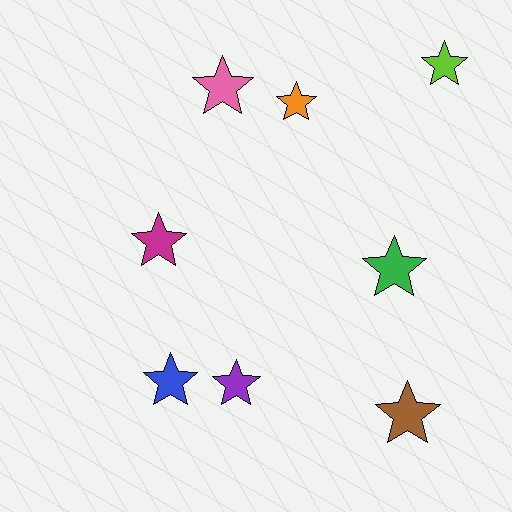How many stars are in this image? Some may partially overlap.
There are 8 stars.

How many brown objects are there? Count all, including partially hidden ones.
There is 1 brown object.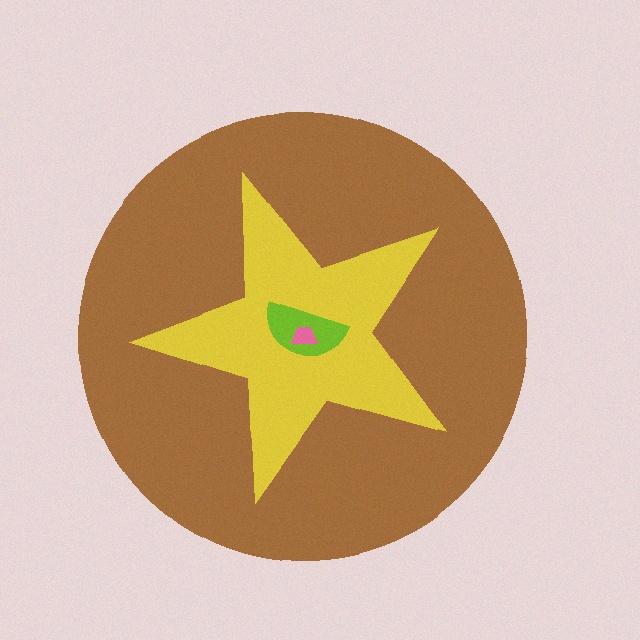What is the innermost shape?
The pink trapezoid.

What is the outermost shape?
The brown circle.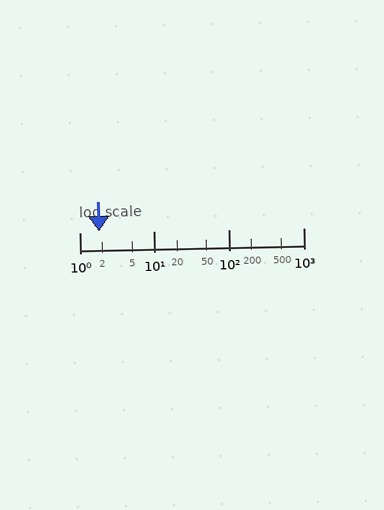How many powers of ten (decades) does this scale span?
The scale spans 3 decades, from 1 to 1000.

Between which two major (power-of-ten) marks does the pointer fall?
The pointer is between 1 and 10.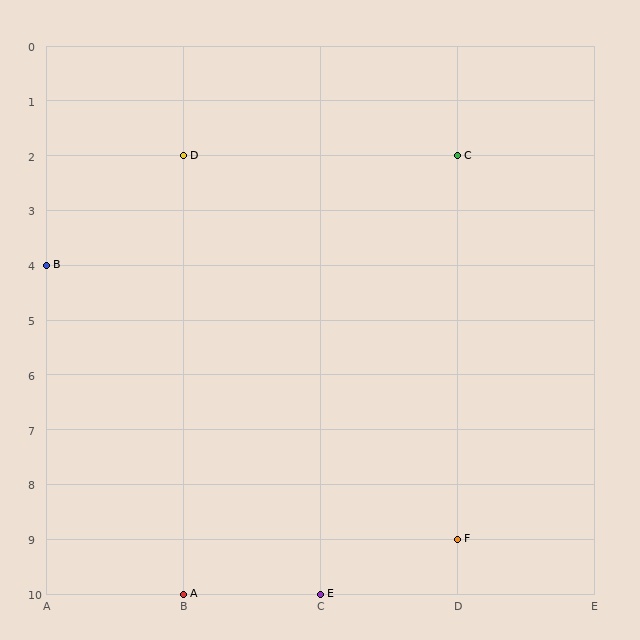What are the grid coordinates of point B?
Point B is at grid coordinates (A, 4).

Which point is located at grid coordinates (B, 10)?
Point A is at (B, 10).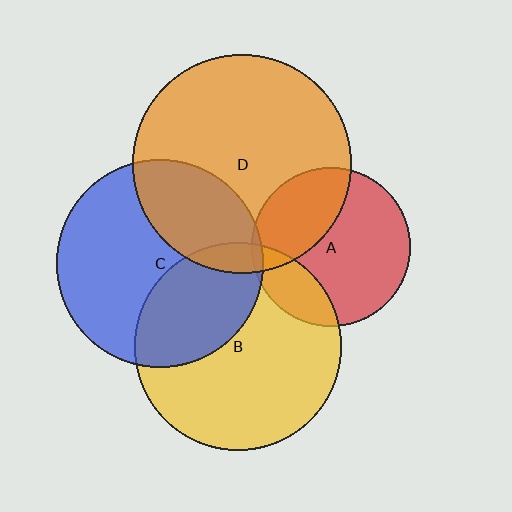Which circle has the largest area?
Circle D (orange).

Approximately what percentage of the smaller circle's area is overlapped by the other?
Approximately 35%.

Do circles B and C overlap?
Yes.